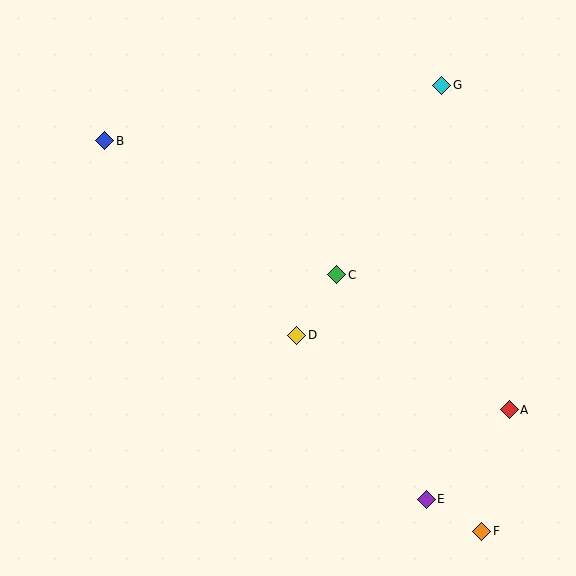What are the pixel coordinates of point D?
Point D is at (297, 335).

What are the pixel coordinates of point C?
Point C is at (337, 275).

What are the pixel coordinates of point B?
Point B is at (105, 141).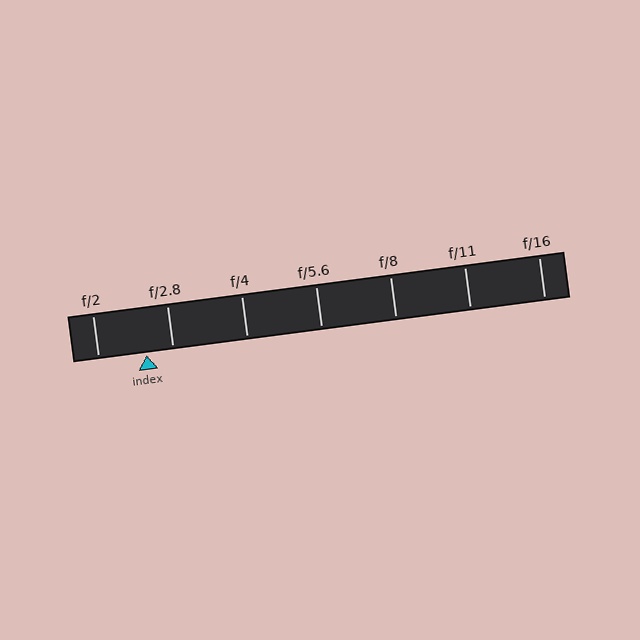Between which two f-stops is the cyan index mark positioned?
The index mark is between f/2 and f/2.8.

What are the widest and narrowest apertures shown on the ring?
The widest aperture shown is f/2 and the narrowest is f/16.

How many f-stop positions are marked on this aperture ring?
There are 7 f-stop positions marked.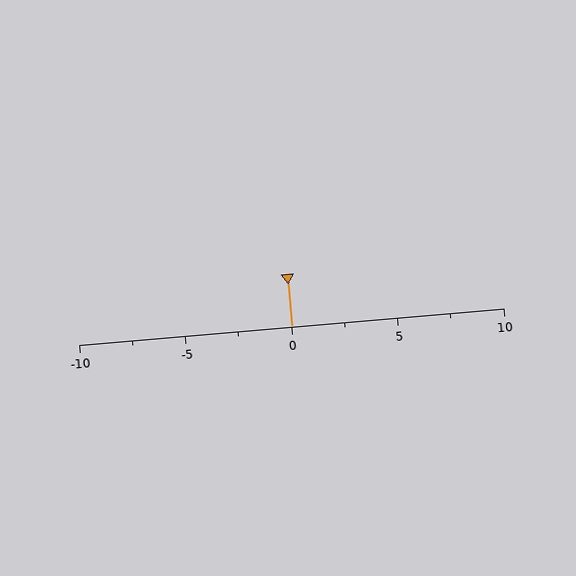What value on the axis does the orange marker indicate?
The marker indicates approximately 0.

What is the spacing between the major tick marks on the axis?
The major ticks are spaced 5 apart.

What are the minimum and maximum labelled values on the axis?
The axis runs from -10 to 10.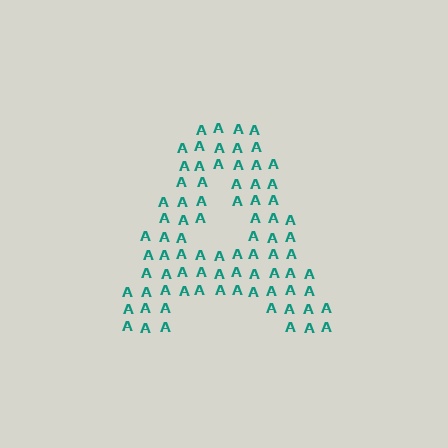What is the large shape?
The large shape is the letter A.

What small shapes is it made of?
It is made of small letter A's.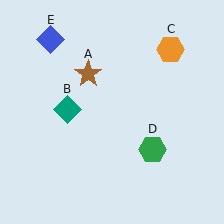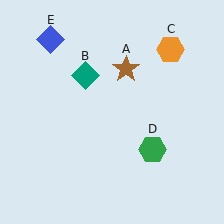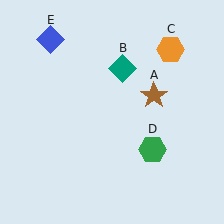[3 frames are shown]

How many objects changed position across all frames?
2 objects changed position: brown star (object A), teal diamond (object B).